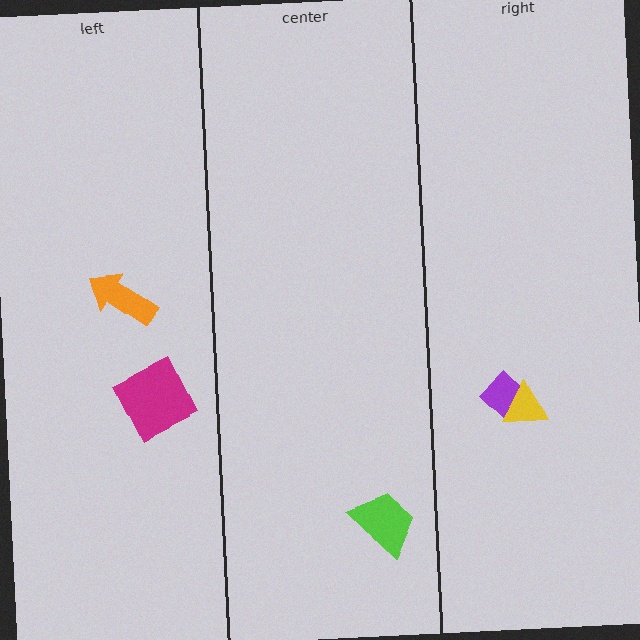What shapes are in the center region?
The lime trapezoid.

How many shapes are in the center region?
1.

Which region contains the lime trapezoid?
The center region.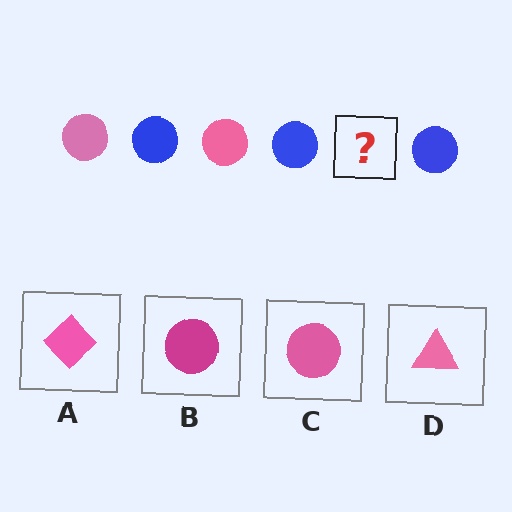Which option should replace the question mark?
Option C.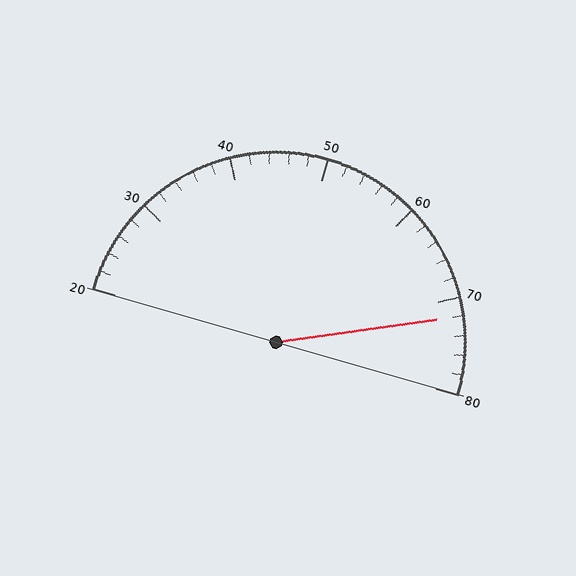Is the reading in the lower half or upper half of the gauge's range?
The reading is in the upper half of the range (20 to 80).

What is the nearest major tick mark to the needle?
The nearest major tick mark is 70.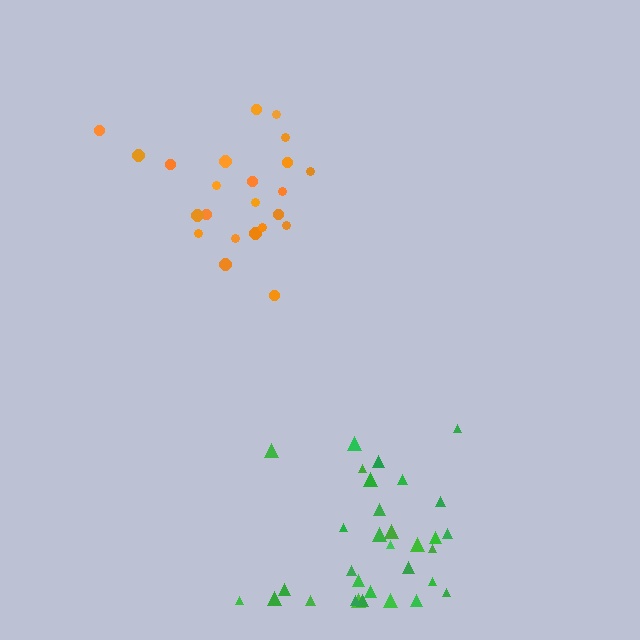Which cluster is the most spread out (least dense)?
Green.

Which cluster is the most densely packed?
Orange.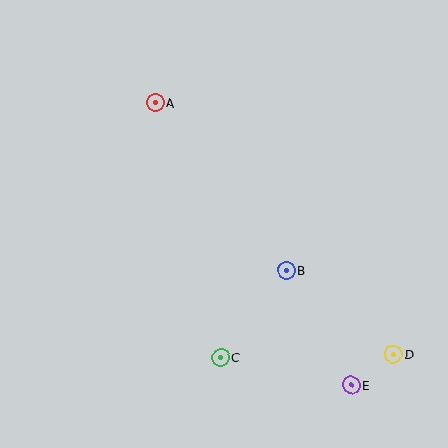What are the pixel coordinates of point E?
Point E is at (351, 385).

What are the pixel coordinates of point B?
Point B is at (286, 270).